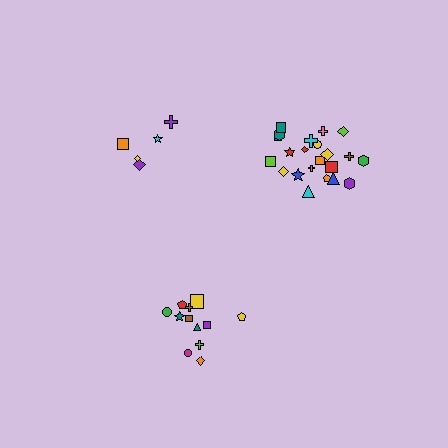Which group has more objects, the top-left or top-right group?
The top-right group.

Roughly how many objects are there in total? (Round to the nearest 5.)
Roughly 40 objects in total.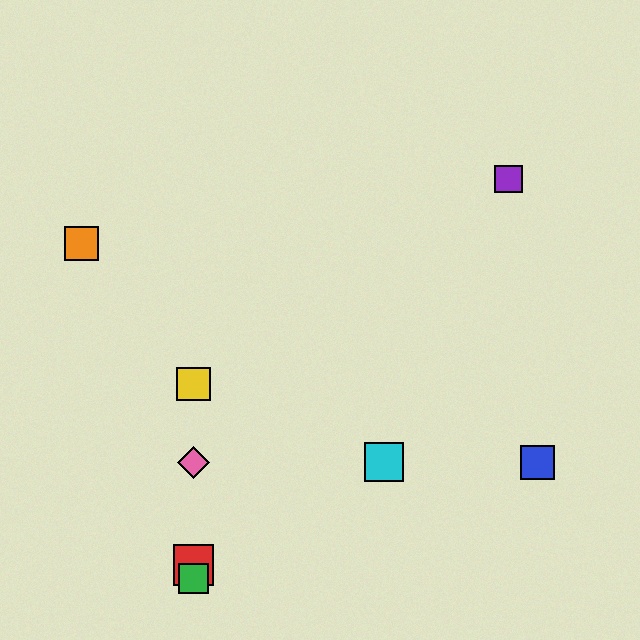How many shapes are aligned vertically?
4 shapes (the red square, the green square, the yellow square, the pink diamond) are aligned vertically.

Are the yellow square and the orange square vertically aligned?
No, the yellow square is at x≈193 and the orange square is at x≈82.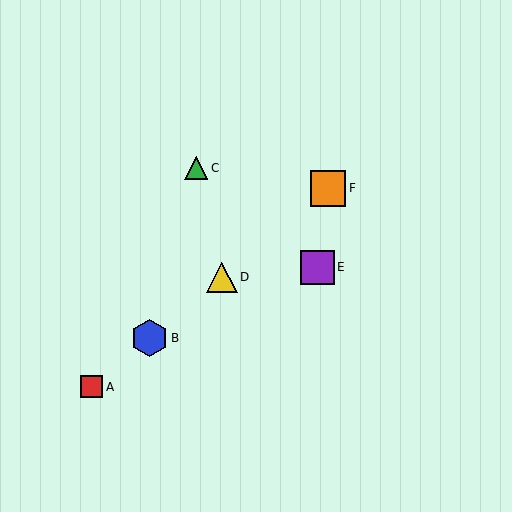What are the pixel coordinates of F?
Object F is at (328, 188).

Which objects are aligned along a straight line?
Objects A, B, D, F are aligned along a straight line.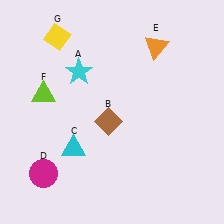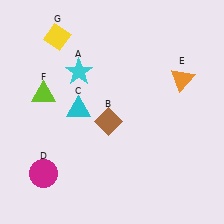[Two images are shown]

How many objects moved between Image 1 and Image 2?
2 objects moved between the two images.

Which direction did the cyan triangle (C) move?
The cyan triangle (C) moved up.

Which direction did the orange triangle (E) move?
The orange triangle (E) moved down.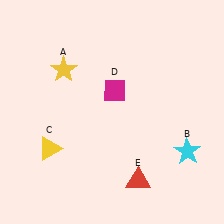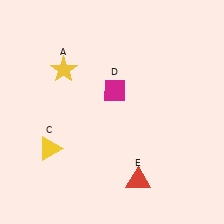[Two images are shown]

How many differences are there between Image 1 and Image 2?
There is 1 difference between the two images.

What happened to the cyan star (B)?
The cyan star (B) was removed in Image 2. It was in the bottom-right area of Image 1.